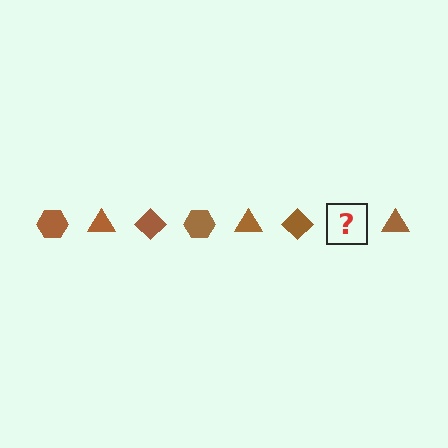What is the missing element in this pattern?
The missing element is a brown hexagon.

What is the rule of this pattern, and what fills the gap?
The rule is that the pattern cycles through hexagon, triangle, diamond shapes in brown. The gap should be filled with a brown hexagon.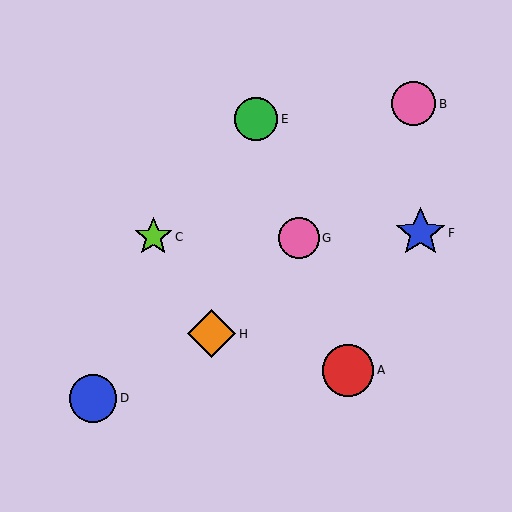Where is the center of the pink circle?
The center of the pink circle is at (414, 104).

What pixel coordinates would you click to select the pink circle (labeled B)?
Click at (414, 104) to select the pink circle B.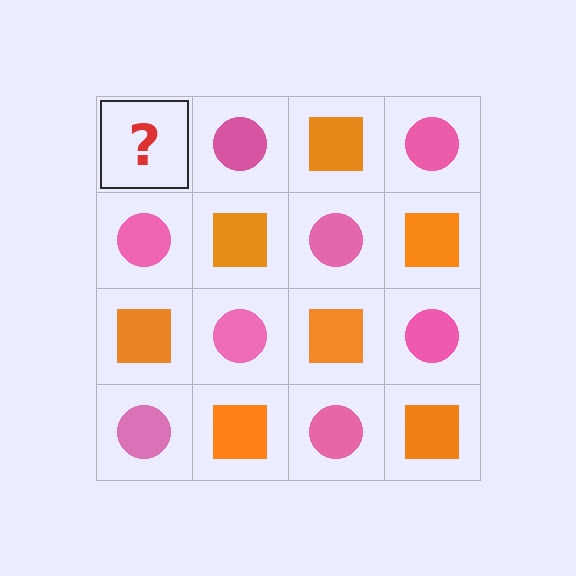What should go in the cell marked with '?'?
The missing cell should contain an orange square.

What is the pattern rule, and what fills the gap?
The rule is that it alternates orange square and pink circle in a checkerboard pattern. The gap should be filled with an orange square.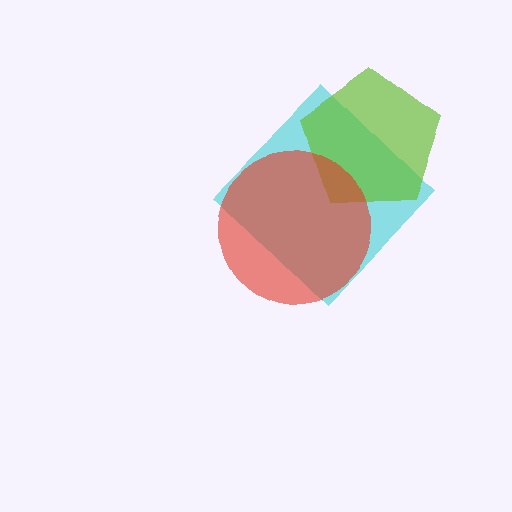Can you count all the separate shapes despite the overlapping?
Yes, there are 3 separate shapes.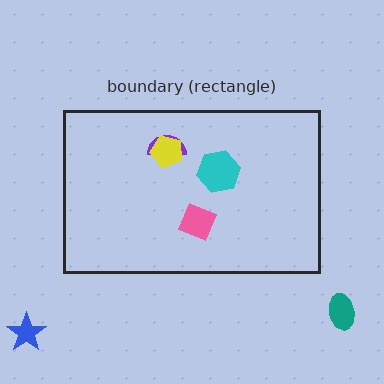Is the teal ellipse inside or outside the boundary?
Outside.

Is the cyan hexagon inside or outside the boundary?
Inside.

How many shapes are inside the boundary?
4 inside, 2 outside.